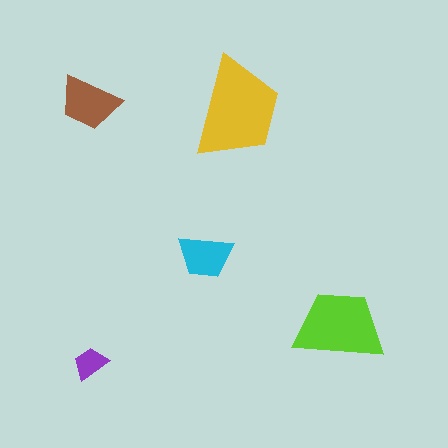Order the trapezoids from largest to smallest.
the yellow one, the lime one, the brown one, the cyan one, the purple one.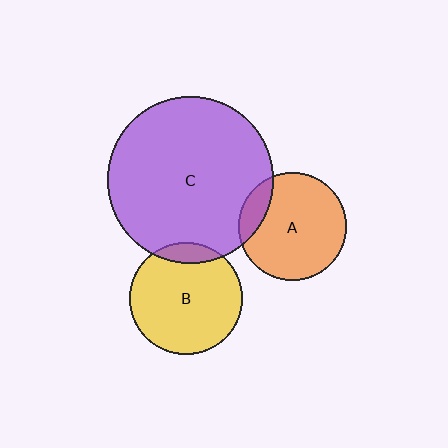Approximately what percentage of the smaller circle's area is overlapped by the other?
Approximately 10%.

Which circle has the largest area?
Circle C (purple).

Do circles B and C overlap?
Yes.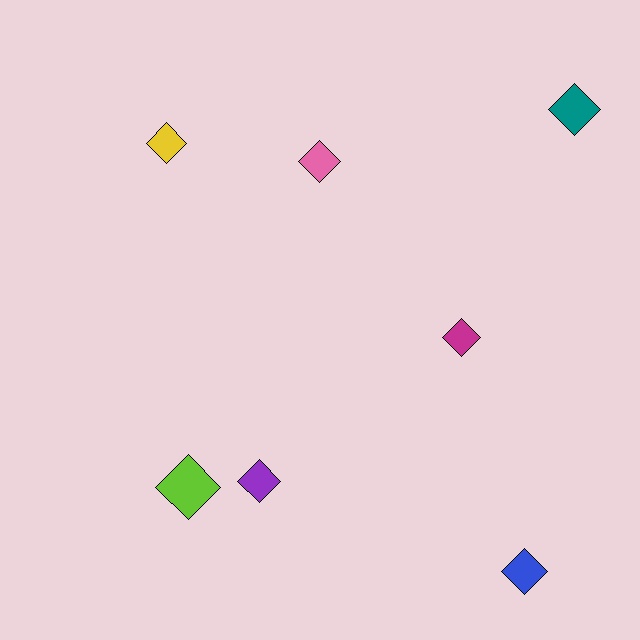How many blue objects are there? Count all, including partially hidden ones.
There is 1 blue object.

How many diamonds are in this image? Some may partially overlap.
There are 7 diamonds.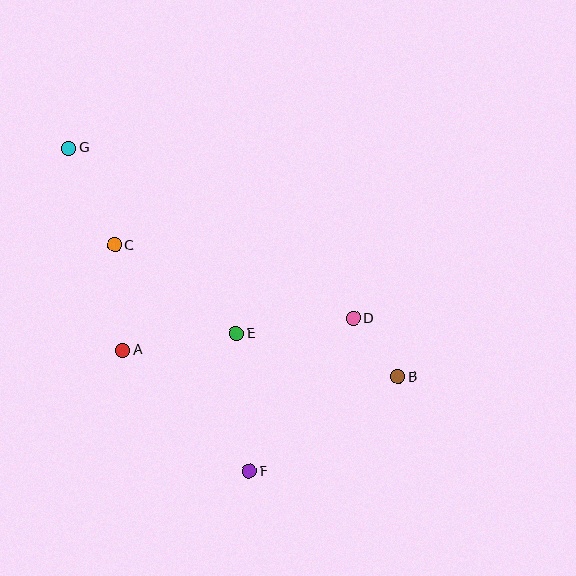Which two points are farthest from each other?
Points B and G are farthest from each other.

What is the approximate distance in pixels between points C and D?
The distance between C and D is approximately 250 pixels.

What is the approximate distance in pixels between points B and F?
The distance between B and F is approximately 176 pixels.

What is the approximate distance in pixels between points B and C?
The distance between B and C is approximately 313 pixels.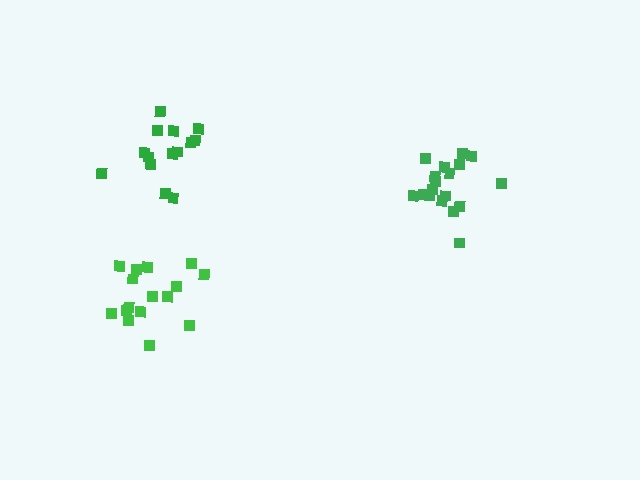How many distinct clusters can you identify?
There are 3 distinct clusters.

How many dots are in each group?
Group 1: 18 dots, Group 2: 16 dots, Group 3: 14 dots (48 total).